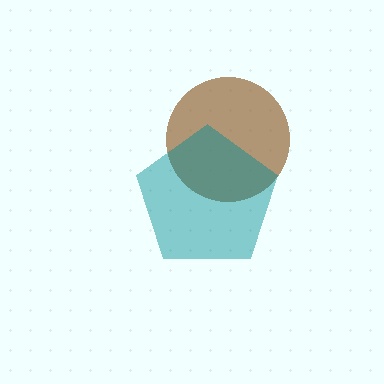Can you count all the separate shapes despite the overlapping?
Yes, there are 2 separate shapes.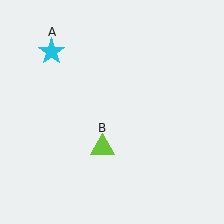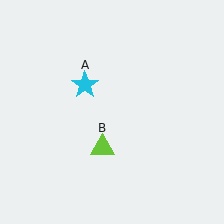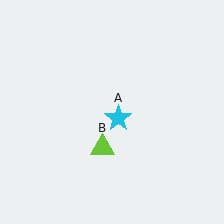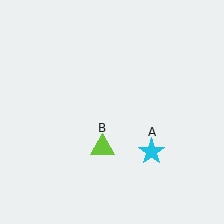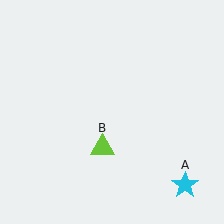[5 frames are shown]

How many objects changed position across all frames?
1 object changed position: cyan star (object A).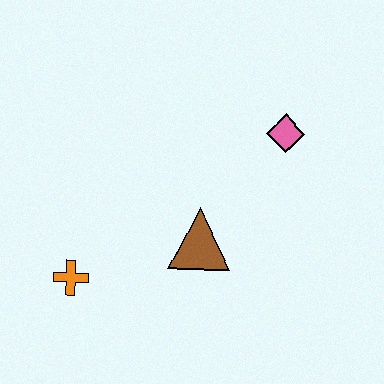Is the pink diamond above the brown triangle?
Yes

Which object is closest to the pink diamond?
The brown triangle is closest to the pink diamond.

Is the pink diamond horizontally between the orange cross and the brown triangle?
No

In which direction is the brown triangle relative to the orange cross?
The brown triangle is to the right of the orange cross.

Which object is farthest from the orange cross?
The pink diamond is farthest from the orange cross.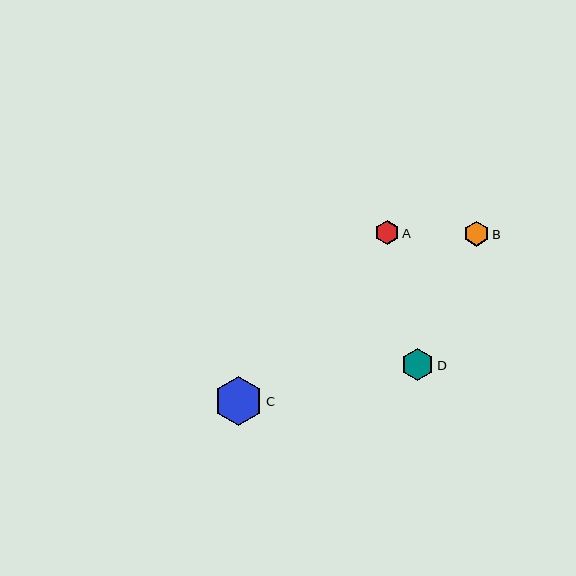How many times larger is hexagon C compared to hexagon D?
Hexagon C is approximately 1.5 times the size of hexagon D.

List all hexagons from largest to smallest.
From largest to smallest: C, D, B, A.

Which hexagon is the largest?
Hexagon C is the largest with a size of approximately 48 pixels.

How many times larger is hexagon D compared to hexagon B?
Hexagon D is approximately 1.3 times the size of hexagon B.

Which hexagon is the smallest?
Hexagon A is the smallest with a size of approximately 24 pixels.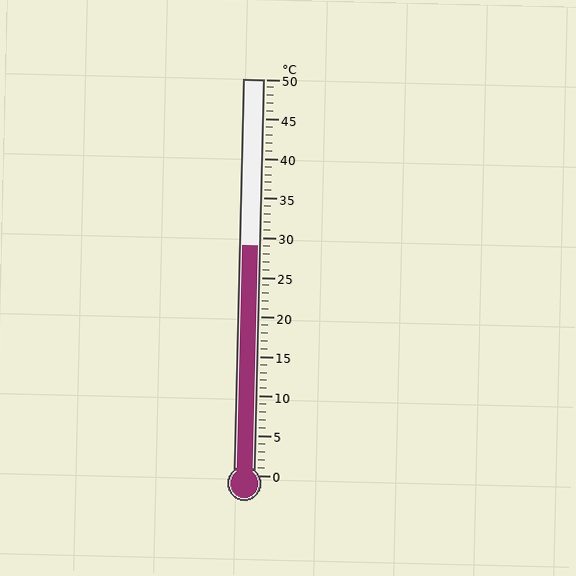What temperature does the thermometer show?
The thermometer shows approximately 29°C.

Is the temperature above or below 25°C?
The temperature is above 25°C.